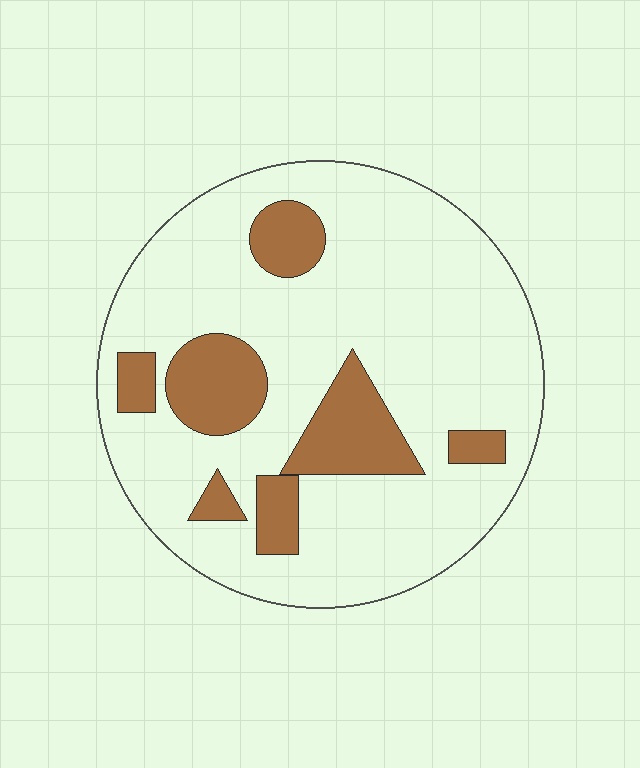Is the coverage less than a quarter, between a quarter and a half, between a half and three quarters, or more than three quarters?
Less than a quarter.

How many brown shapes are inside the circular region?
7.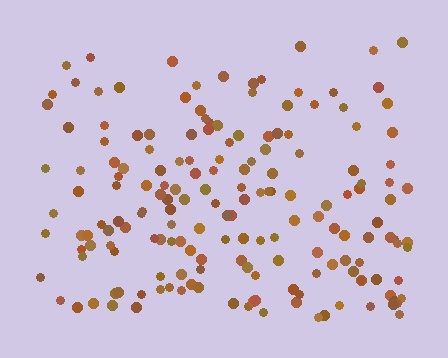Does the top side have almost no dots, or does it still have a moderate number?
Still a moderate number, just noticeably fewer than the bottom.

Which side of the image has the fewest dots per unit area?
The top.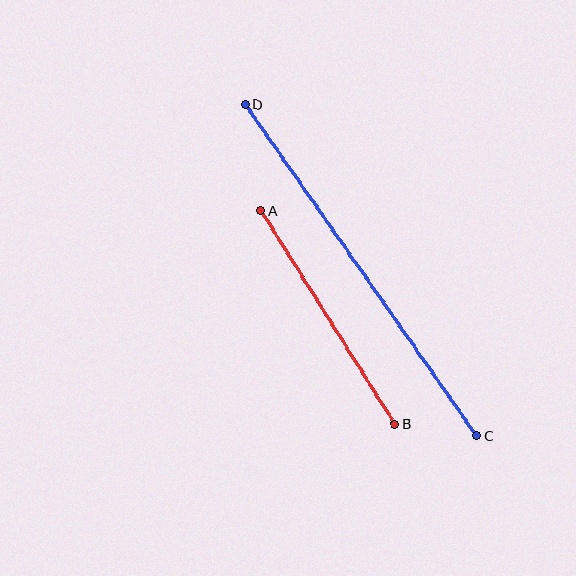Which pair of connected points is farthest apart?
Points C and D are farthest apart.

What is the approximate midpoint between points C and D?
The midpoint is at approximately (361, 270) pixels.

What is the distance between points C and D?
The distance is approximately 404 pixels.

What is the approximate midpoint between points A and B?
The midpoint is at approximately (328, 317) pixels.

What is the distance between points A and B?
The distance is approximately 252 pixels.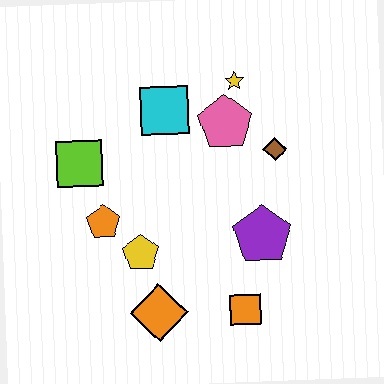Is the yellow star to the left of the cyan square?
No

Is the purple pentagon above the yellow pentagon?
Yes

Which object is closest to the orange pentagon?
The yellow pentagon is closest to the orange pentagon.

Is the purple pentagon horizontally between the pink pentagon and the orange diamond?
No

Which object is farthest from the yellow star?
The orange diamond is farthest from the yellow star.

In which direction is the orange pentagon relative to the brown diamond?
The orange pentagon is to the left of the brown diamond.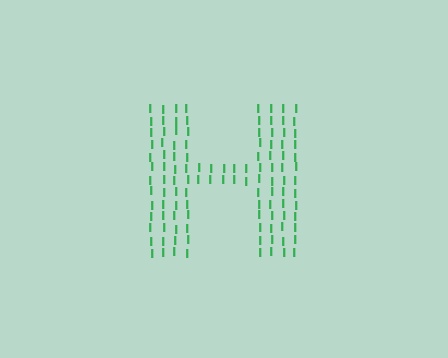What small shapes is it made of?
It is made of small letter I's.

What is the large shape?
The large shape is the letter H.